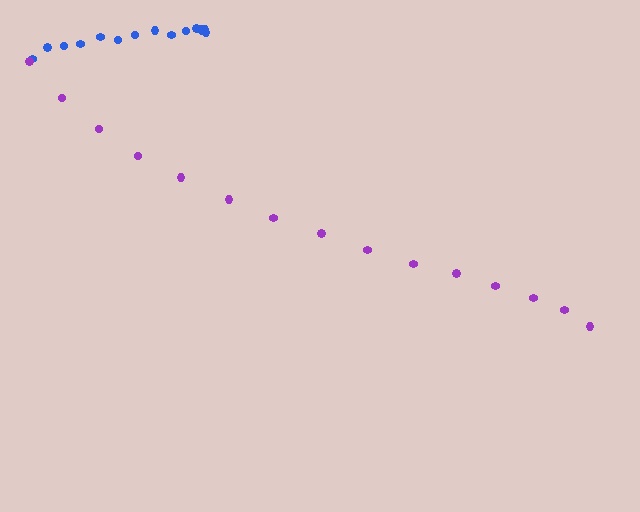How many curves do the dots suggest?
There are 2 distinct paths.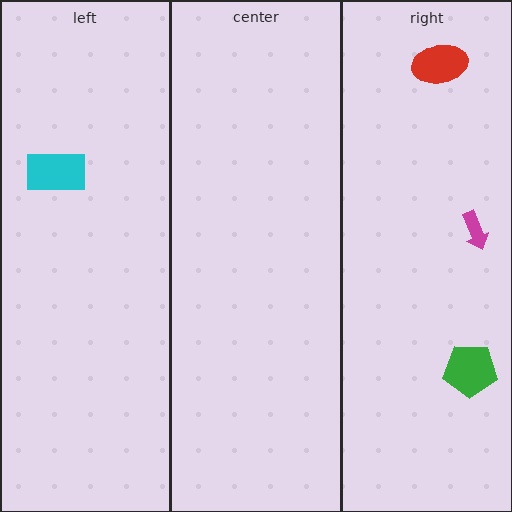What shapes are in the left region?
The cyan rectangle.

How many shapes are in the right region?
3.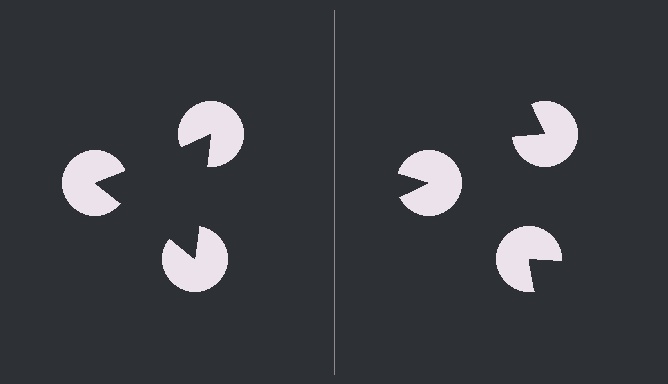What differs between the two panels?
The pac-man discs are positioned identically on both sides; only the wedge orientations differ. On the left they align to a triangle; on the right they are misaligned.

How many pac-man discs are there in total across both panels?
6 — 3 on each side.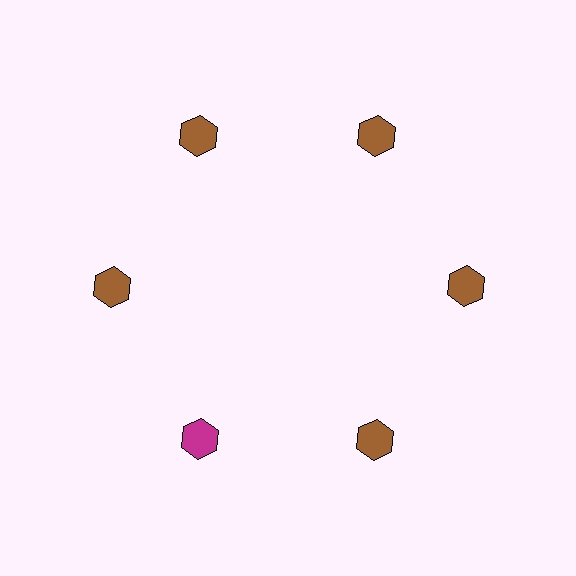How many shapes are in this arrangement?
There are 6 shapes arranged in a ring pattern.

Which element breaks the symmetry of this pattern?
The magenta hexagon at roughly the 7 o'clock position breaks the symmetry. All other shapes are brown hexagons.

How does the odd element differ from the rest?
It has a different color: magenta instead of brown.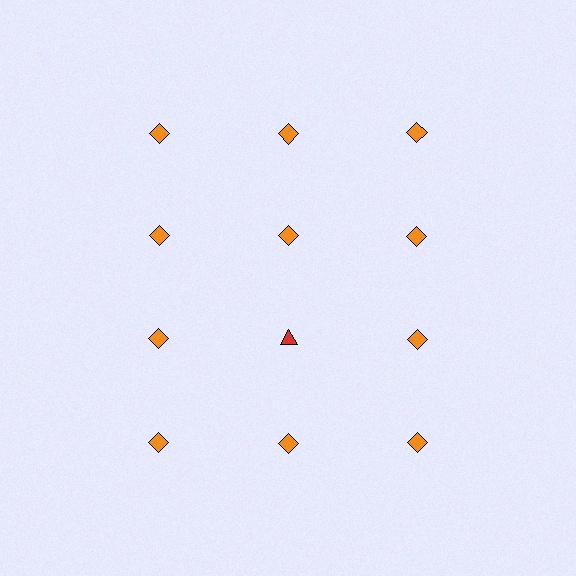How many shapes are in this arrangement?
There are 12 shapes arranged in a grid pattern.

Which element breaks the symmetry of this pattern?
The red triangle in the third row, second from left column breaks the symmetry. All other shapes are orange diamonds.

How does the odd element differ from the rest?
It differs in both color (red instead of orange) and shape (triangle instead of diamond).